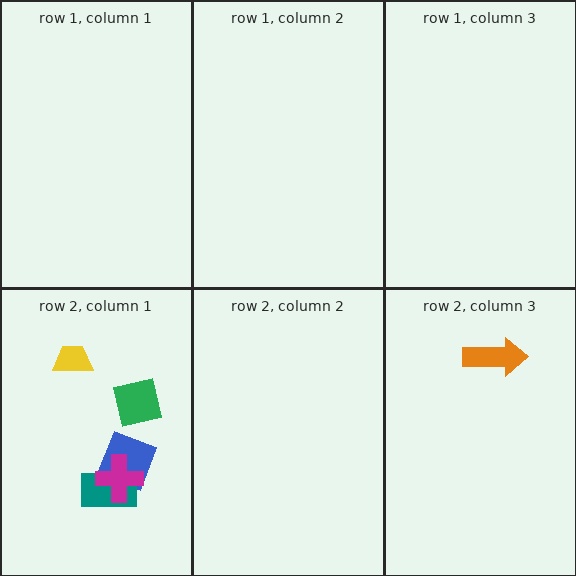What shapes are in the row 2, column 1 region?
The blue square, the teal rectangle, the green square, the yellow trapezoid, the magenta cross.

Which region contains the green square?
The row 2, column 1 region.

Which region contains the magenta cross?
The row 2, column 1 region.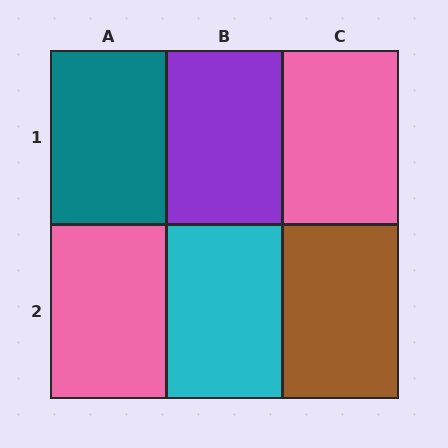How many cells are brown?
1 cell is brown.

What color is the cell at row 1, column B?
Purple.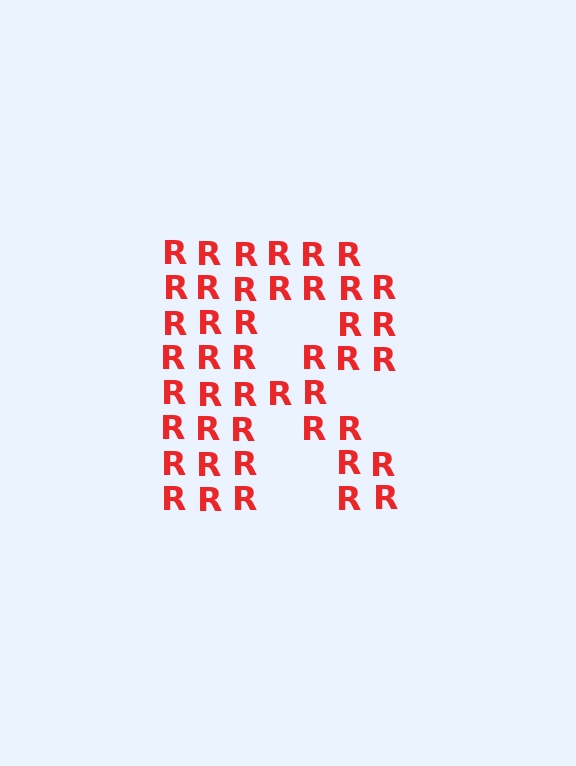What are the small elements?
The small elements are letter R's.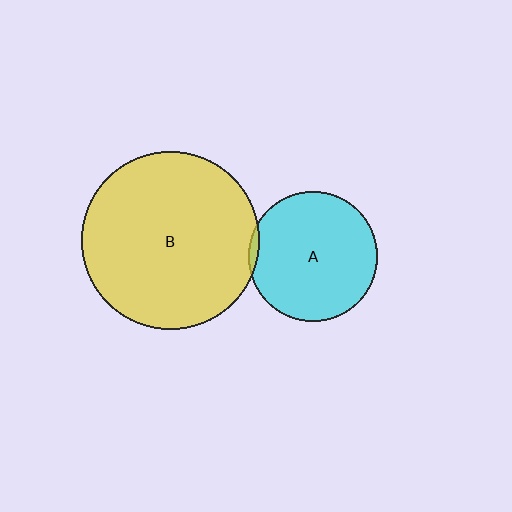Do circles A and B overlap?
Yes.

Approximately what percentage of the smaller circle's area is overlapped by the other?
Approximately 5%.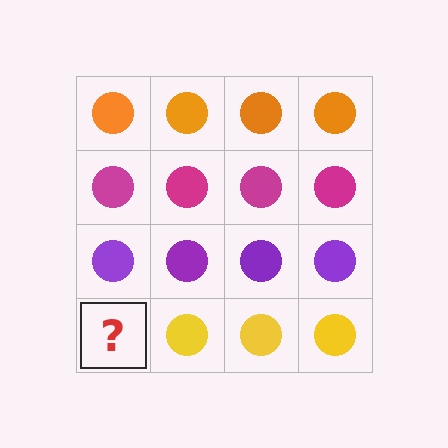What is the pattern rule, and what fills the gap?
The rule is that each row has a consistent color. The gap should be filled with a yellow circle.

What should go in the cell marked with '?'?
The missing cell should contain a yellow circle.